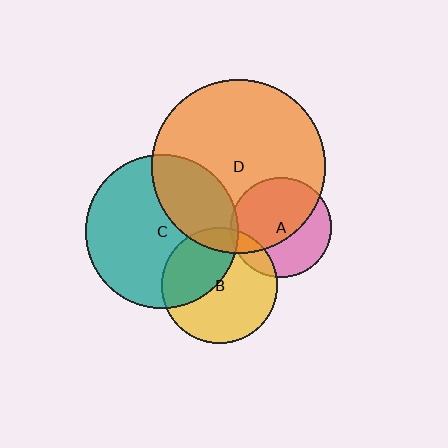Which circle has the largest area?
Circle D (orange).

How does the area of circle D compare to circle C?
Approximately 1.3 times.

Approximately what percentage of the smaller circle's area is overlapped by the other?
Approximately 60%.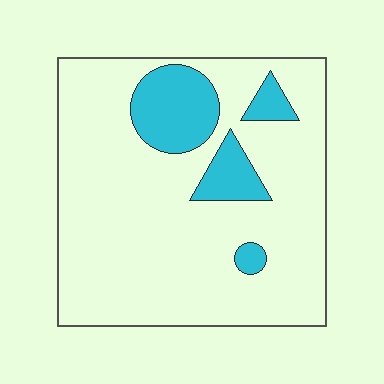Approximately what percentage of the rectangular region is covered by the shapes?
Approximately 15%.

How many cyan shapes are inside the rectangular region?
4.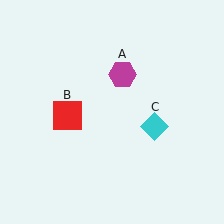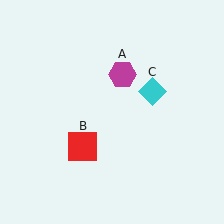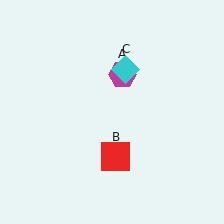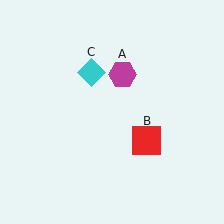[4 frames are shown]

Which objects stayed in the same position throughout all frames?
Magenta hexagon (object A) remained stationary.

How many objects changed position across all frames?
2 objects changed position: red square (object B), cyan diamond (object C).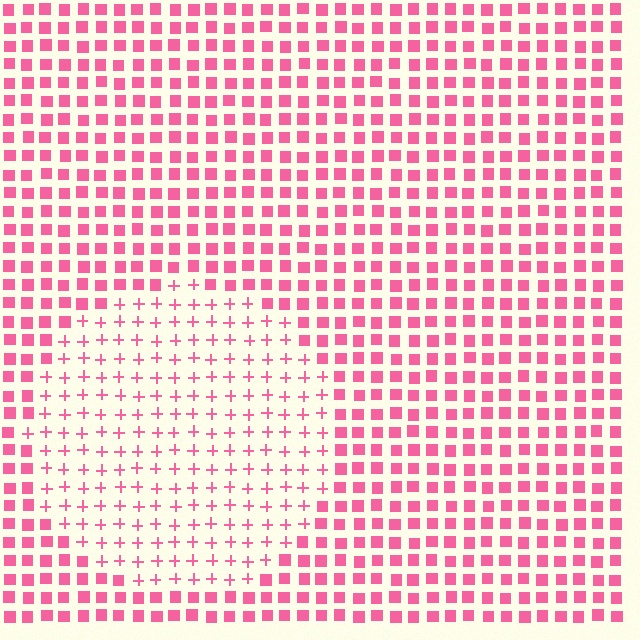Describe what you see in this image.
The image is filled with small pink elements arranged in a uniform grid. A circle-shaped region contains plus signs, while the surrounding area contains squares. The boundary is defined purely by the change in element shape.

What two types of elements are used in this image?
The image uses plus signs inside the circle region and squares outside it.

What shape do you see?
I see a circle.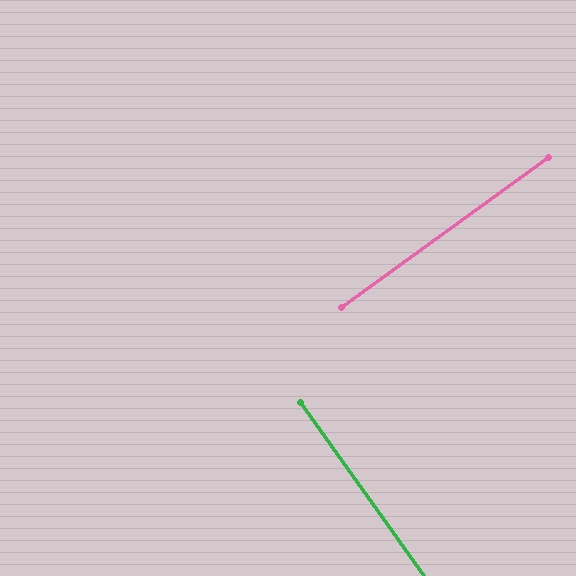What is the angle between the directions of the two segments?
Approximately 89 degrees.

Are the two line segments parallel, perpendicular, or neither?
Perpendicular — they meet at approximately 89°.